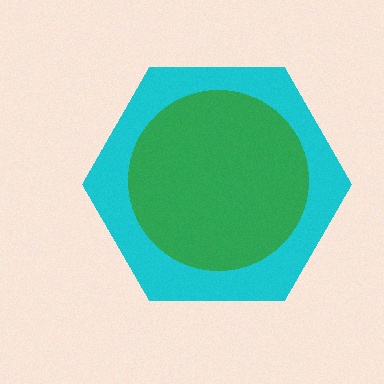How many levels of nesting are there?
2.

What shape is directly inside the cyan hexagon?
The green circle.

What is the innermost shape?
The green circle.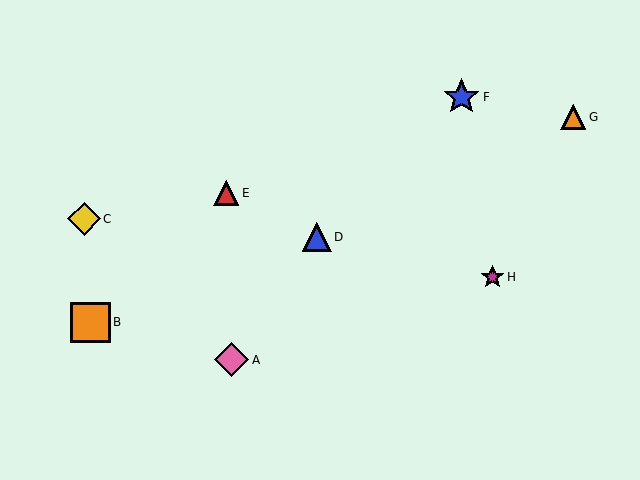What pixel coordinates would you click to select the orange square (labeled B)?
Click at (90, 322) to select the orange square B.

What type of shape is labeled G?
Shape G is an orange triangle.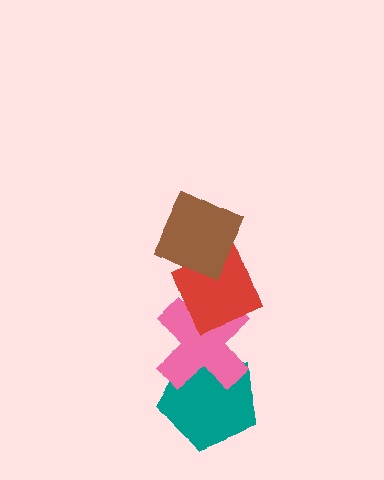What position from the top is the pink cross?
The pink cross is 3rd from the top.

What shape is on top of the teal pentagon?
The pink cross is on top of the teal pentagon.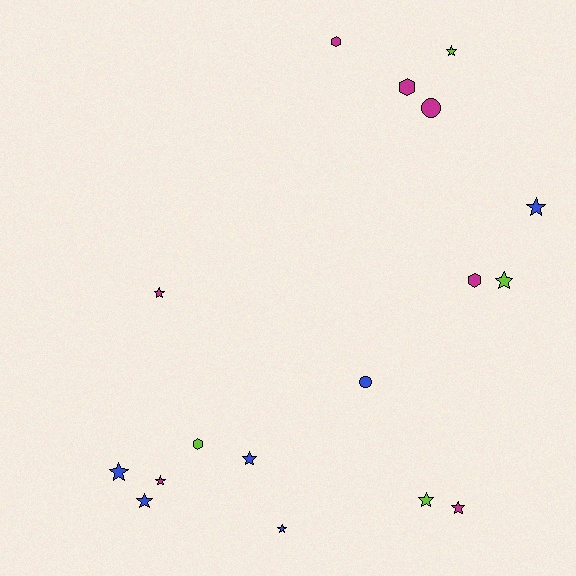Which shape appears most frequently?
Star, with 11 objects.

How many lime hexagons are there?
There is 1 lime hexagon.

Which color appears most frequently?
Magenta, with 7 objects.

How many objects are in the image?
There are 17 objects.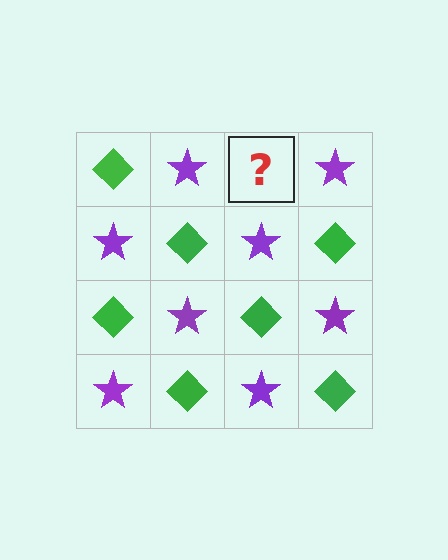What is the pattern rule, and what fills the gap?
The rule is that it alternates green diamond and purple star in a checkerboard pattern. The gap should be filled with a green diamond.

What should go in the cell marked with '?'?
The missing cell should contain a green diamond.